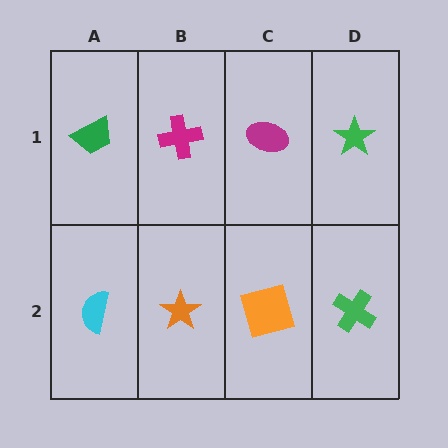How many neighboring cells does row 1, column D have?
2.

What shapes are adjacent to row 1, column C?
An orange square (row 2, column C), a magenta cross (row 1, column B), a green star (row 1, column D).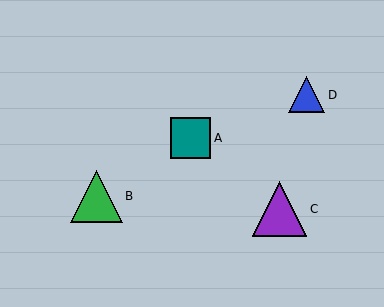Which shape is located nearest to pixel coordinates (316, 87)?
The blue triangle (labeled D) at (307, 95) is nearest to that location.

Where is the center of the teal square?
The center of the teal square is at (191, 138).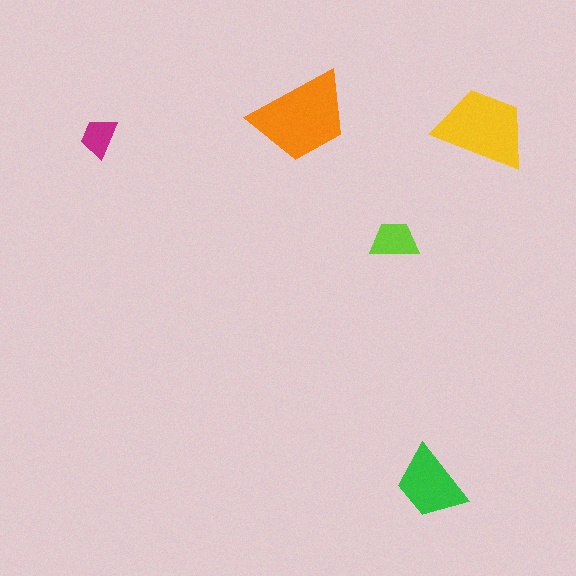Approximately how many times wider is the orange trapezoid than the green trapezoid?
About 1.5 times wider.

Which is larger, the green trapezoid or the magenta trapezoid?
The green one.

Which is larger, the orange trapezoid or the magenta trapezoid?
The orange one.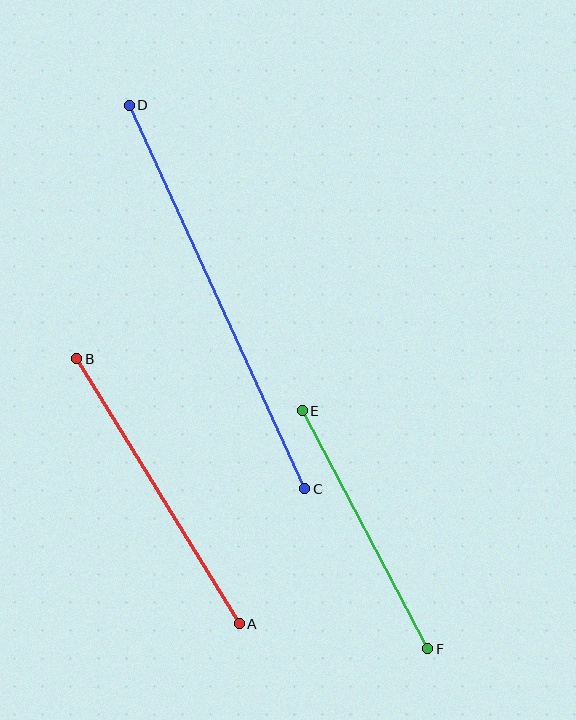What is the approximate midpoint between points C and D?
The midpoint is at approximately (217, 297) pixels.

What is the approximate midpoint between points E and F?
The midpoint is at approximately (365, 530) pixels.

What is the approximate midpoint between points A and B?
The midpoint is at approximately (158, 491) pixels.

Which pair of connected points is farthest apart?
Points C and D are farthest apart.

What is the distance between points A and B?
The distance is approximately 311 pixels.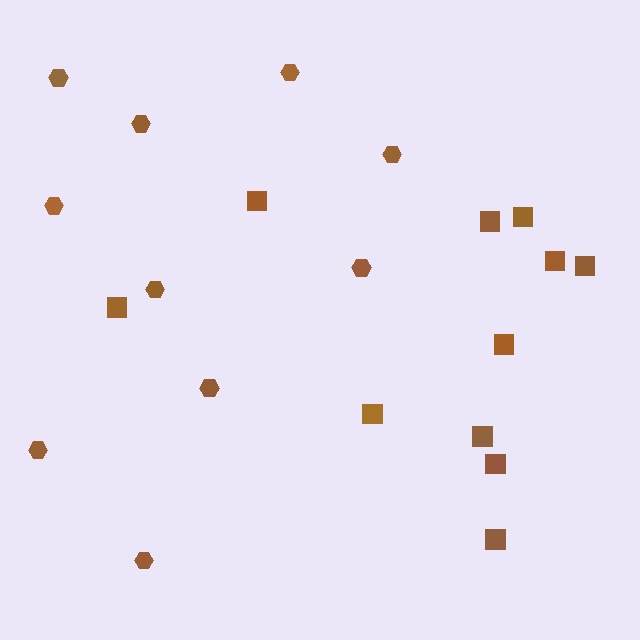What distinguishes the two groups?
There are 2 groups: one group of hexagons (10) and one group of squares (11).